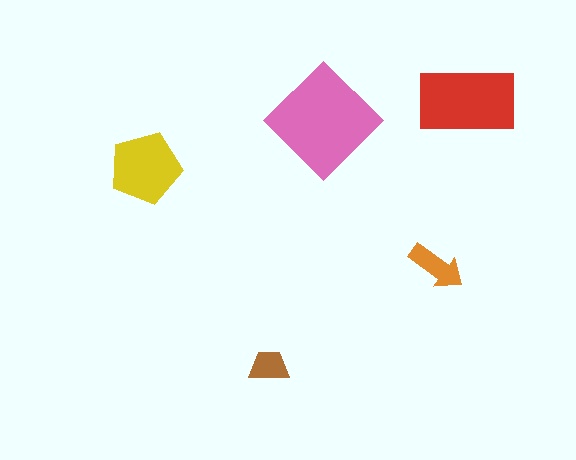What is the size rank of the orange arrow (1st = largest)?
4th.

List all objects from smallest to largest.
The brown trapezoid, the orange arrow, the yellow pentagon, the red rectangle, the pink diamond.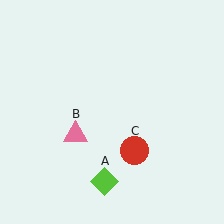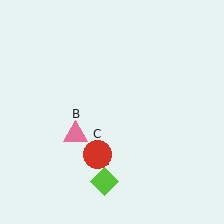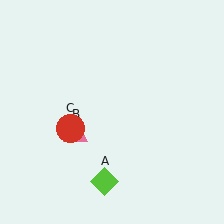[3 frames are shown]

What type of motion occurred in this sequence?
The red circle (object C) rotated clockwise around the center of the scene.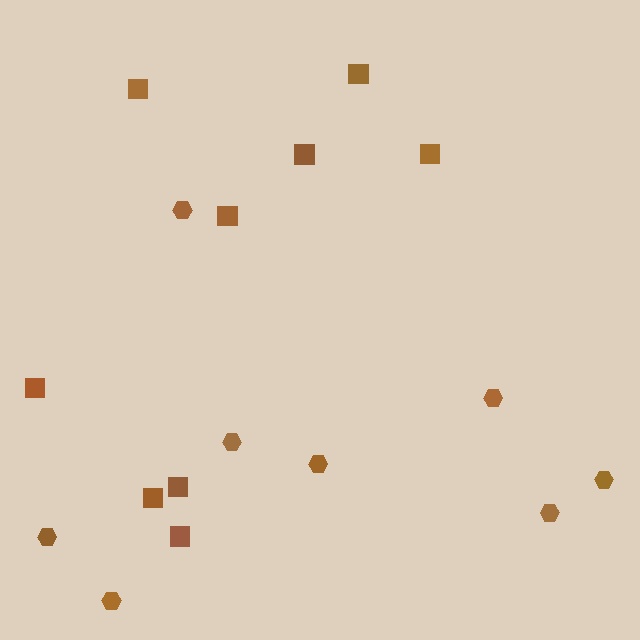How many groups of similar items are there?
There are 2 groups: one group of hexagons (8) and one group of squares (9).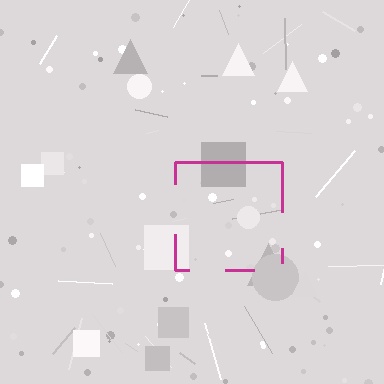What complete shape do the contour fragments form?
The contour fragments form a square.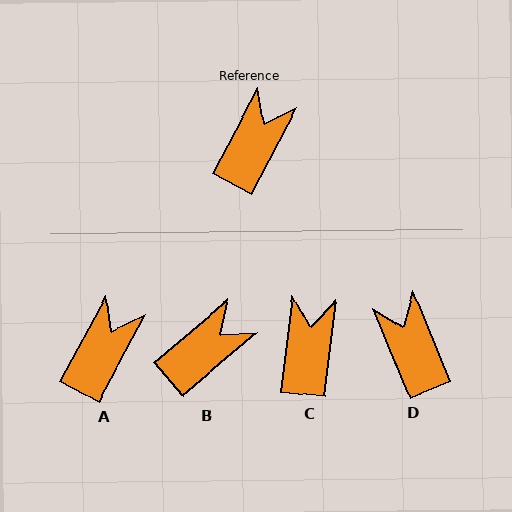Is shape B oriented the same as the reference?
No, it is off by about 22 degrees.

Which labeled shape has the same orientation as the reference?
A.